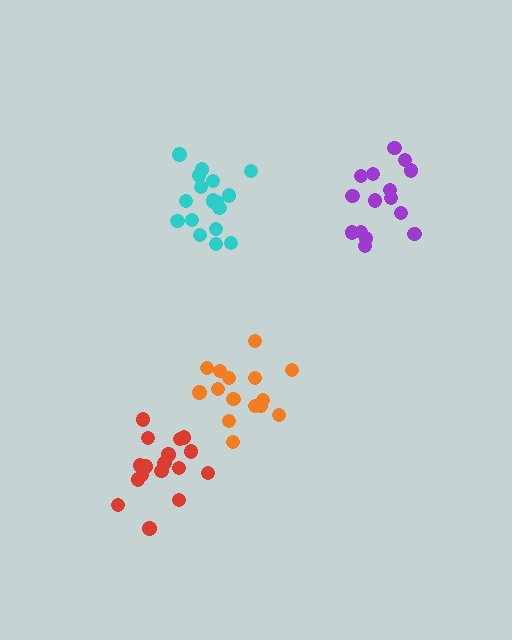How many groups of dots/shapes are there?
There are 4 groups.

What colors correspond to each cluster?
The clusters are colored: purple, cyan, orange, red.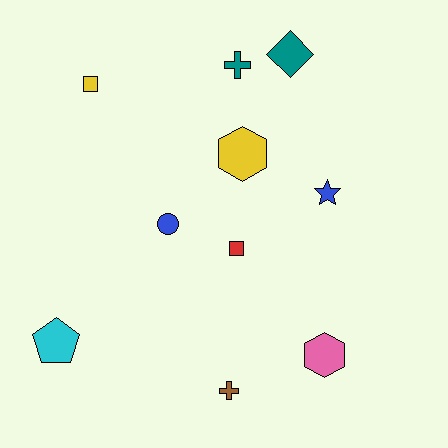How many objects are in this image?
There are 10 objects.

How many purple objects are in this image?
There are no purple objects.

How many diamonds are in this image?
There is 1 diamond.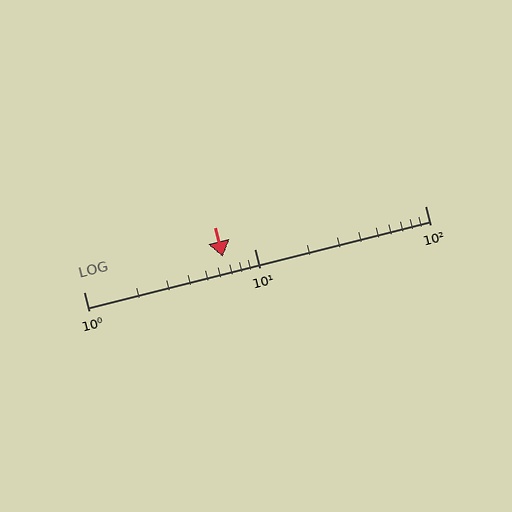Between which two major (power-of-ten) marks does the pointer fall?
The pointer is between 1 and 10.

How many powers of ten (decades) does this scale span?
The scale spans 2 decades, from 1 to 100.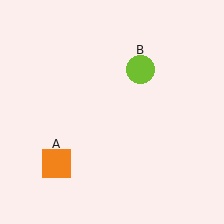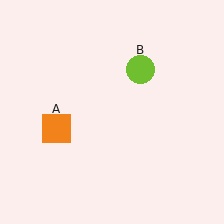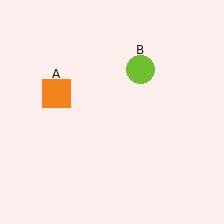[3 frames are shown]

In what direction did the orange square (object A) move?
The orange square (object A) moved up.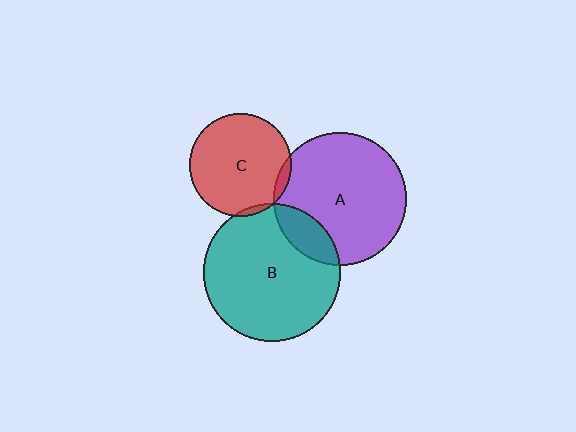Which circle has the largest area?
Circle B (teal).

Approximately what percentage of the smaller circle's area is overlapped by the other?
Approximately 15%.